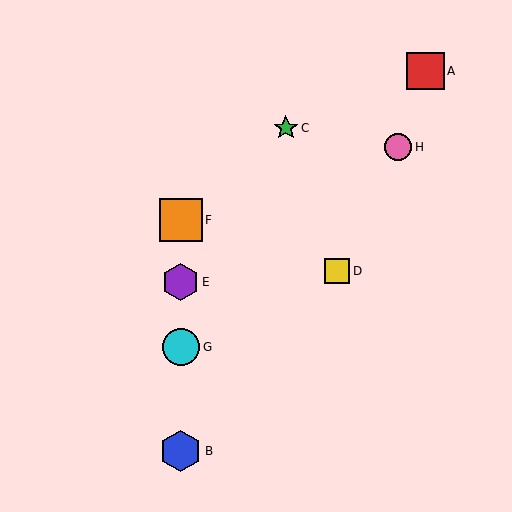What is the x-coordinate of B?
Object B is at x≈181.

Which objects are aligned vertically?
Objects B, E, F, G are aligned vertically.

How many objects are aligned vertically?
4 objects (B, E, F, G) are aligned vertically.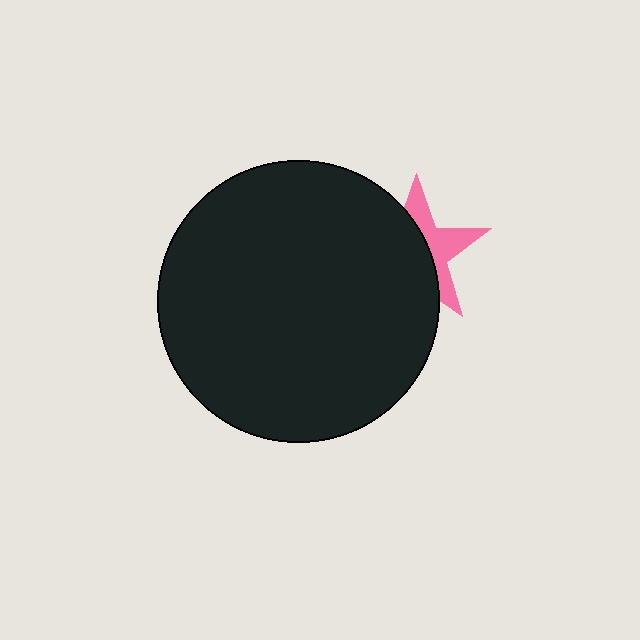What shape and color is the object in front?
The object in front is a black circle.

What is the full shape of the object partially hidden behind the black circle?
The partially hidden object is a pink star.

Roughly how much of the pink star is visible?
A small part of it is visible (roughly 40%).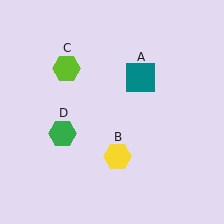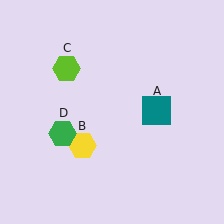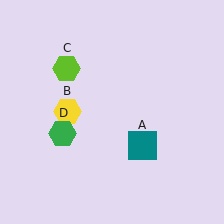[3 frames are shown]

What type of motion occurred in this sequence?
The teal square (object A), yellow hexagon (object B) rotated clockwise around the center of the scene.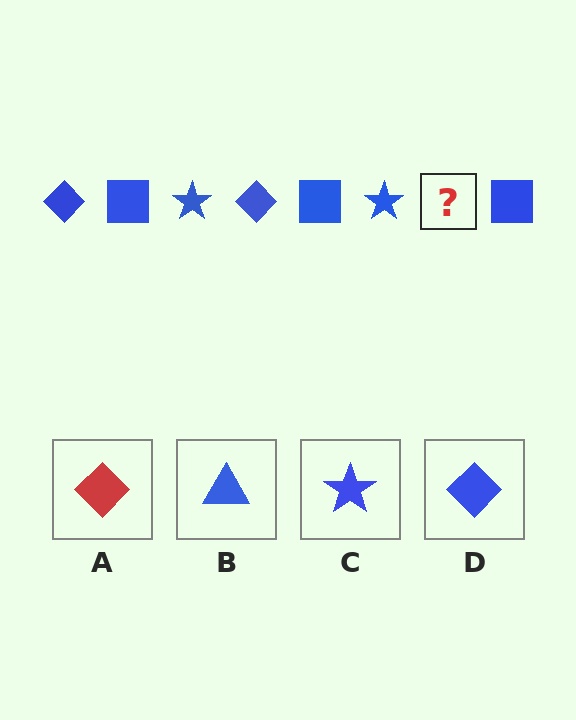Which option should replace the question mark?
Option D.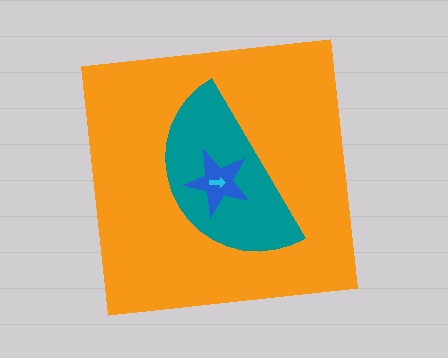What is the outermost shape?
The orange square.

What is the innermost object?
The cyan arrow.